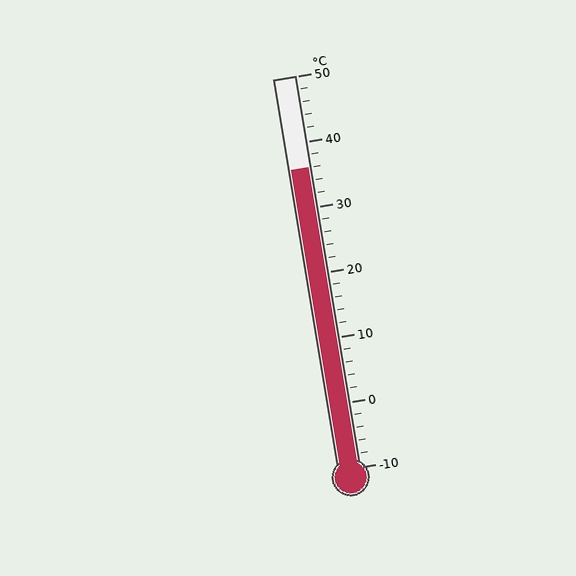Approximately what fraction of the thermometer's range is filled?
The thermometer is filled to approximately 75% of its range.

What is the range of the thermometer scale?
The thermometer scale ranges from -10°C to 50°C.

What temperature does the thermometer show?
The thermometer shows approximately 36°C.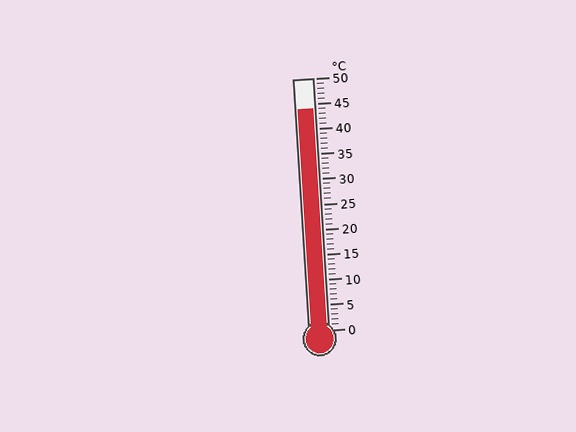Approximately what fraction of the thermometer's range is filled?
The thermometer is filled to approximately 90% of its range.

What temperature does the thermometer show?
The thermometer shows approximately 44°C.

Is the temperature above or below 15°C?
The temperature is above 15°C.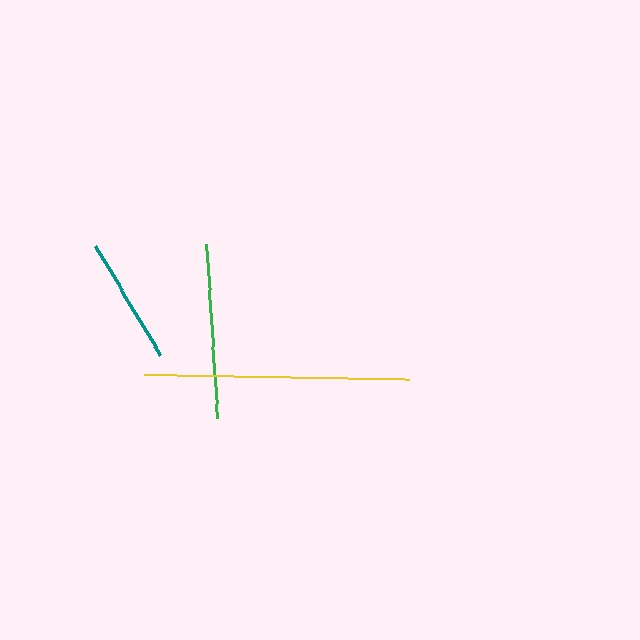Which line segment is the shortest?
The teal line is the shortest at approximately 127 pixels.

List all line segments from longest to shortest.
From longest to shortest: yellow, green, teal.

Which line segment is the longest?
The yellow line is the longest at approximately 265 pixels.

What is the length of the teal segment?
The teal segment is approximately 127 pixels long.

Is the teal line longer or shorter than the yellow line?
The yellow line is longer than the teal line.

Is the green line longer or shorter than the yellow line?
The yellow line is longer than the green line.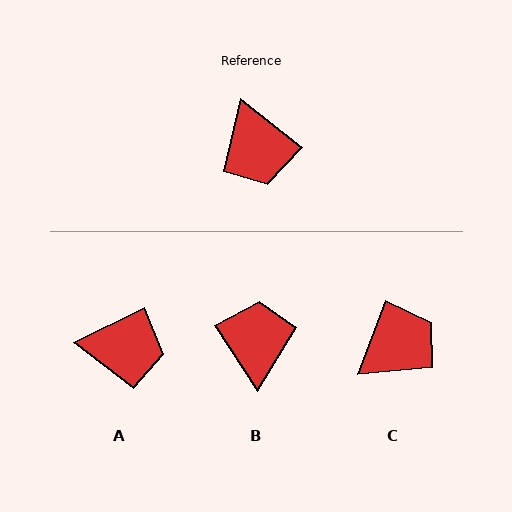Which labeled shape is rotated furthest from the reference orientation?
B, about 162 degrees away.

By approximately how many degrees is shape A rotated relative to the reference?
Approximately 65 degrees counter-clockwise.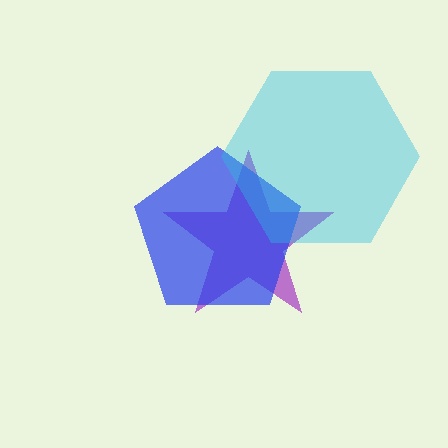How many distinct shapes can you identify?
There are 3 distinct shapes: a purple star, a blue pentagon, a cyan hexagon.